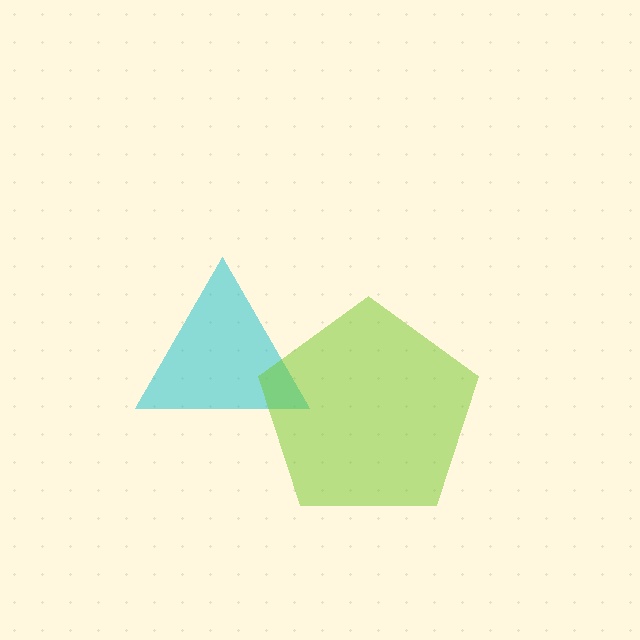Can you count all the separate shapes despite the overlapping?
Yes, there are 2 separate shapes.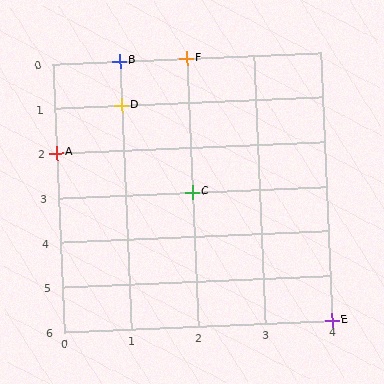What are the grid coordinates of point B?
Point B is at grid coordinates (1, 0).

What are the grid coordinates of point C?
Point C is at grid coordinates (2, 3).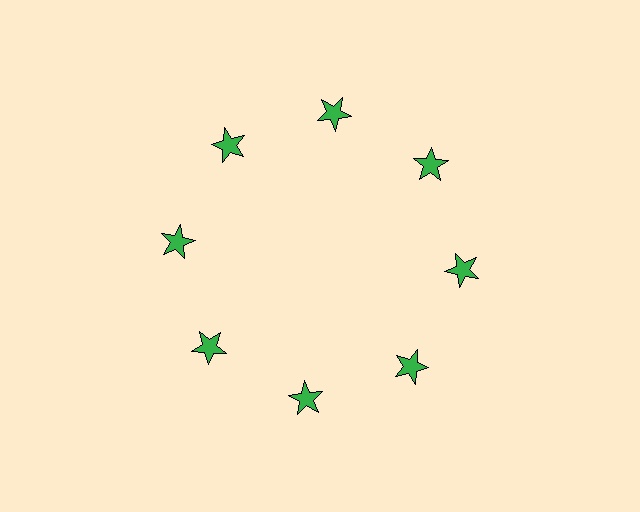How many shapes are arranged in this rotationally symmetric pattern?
There are 8 shapes, arranged in 8 groups of 1.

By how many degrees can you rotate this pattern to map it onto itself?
The pattern maps onto itself every 45 degrees of rotation.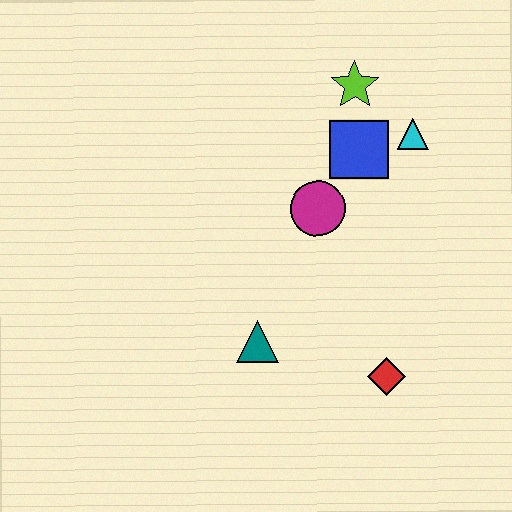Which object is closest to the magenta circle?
The blue square is closest to the magenta circle.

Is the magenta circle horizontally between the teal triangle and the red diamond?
Yes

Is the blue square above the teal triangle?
Yes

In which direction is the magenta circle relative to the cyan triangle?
The magenta circle is to the left of the cyan triangle.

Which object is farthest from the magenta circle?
The red diamond is farthest from the magenta circle.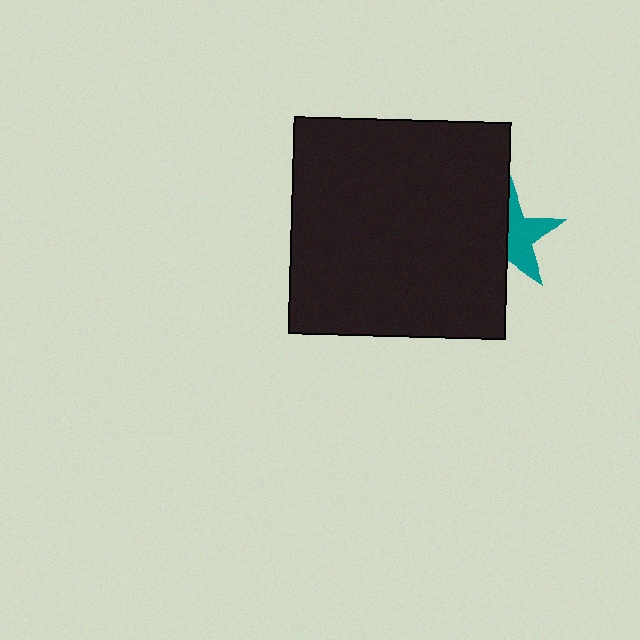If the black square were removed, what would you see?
You would see the complete teal star.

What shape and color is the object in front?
The object in front is a black square.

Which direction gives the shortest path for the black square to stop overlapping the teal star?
Moving left gives the shortest separation.